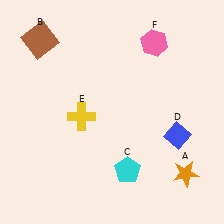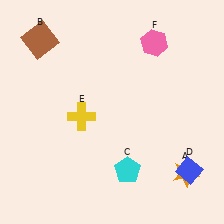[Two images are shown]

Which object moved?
The blue diamond (D) moved down.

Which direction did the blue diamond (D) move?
The blue diamond (D) moved down.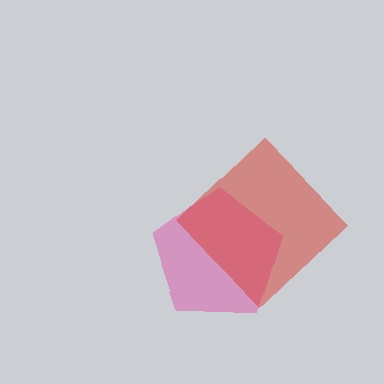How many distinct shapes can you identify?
There are 2 distinct shapes: a pink pentagon, a red diamond.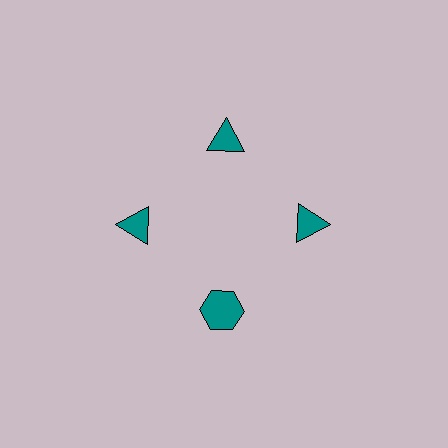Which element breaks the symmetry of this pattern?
The teal hexagon at roughly the 6 o'clock position breaks the symmetry. All other shapes are teal triangles.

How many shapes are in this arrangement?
There are 4 shapes arranged in a ring pattern.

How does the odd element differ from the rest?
It has a different shape: hexagon instead of triangle.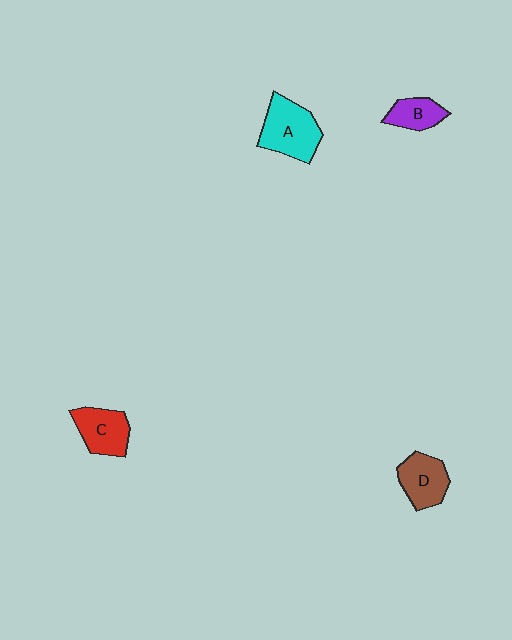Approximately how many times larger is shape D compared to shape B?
Approximately 1.4 times.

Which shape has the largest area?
Shape A (cyan).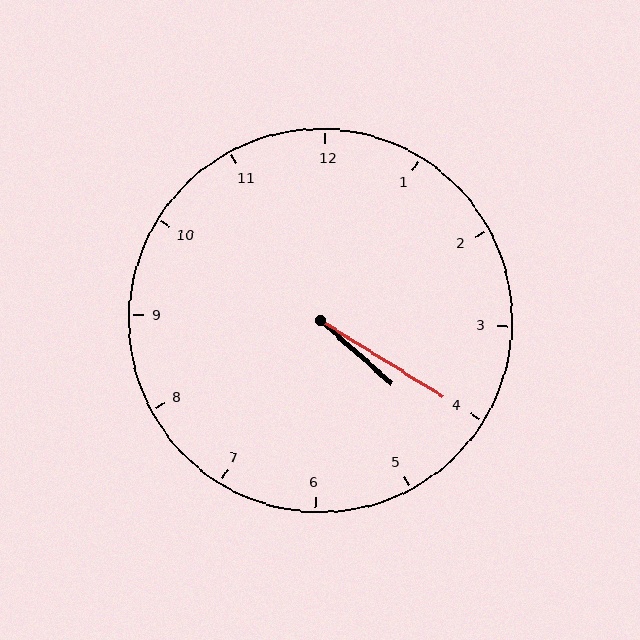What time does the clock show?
4:20.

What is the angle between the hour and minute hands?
Approximately 10 degrees.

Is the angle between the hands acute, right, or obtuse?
It is acute.